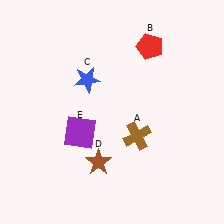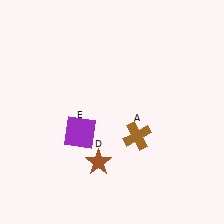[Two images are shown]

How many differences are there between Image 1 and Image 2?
There are 2 differences between the two images.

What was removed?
The red pentagon (B), the blue star (C) were removed in Image 2.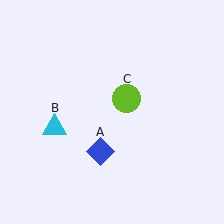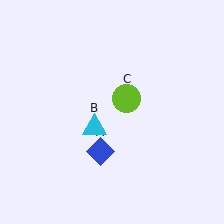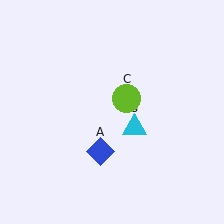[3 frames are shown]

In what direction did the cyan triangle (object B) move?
The cyan triangle (object B) moved right.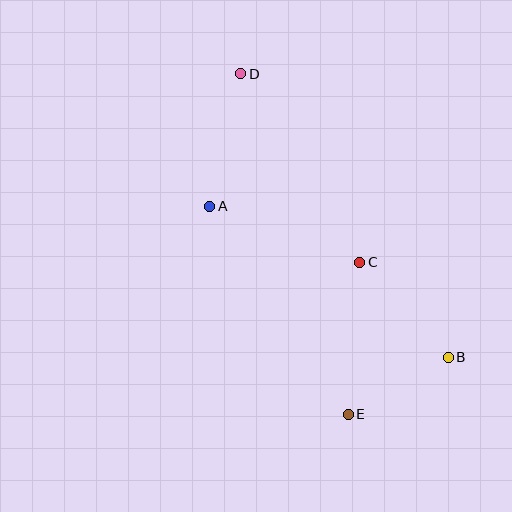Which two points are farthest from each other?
Points D and E are farthest from each other.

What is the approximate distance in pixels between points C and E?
The distance between C and E is approximately 152 pixels.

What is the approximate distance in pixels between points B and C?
The distance between B and C is approximately 130 pixels.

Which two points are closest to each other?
Points B and E are closest to each other.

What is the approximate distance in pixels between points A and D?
The distance between A and D is approximately 136 pixels.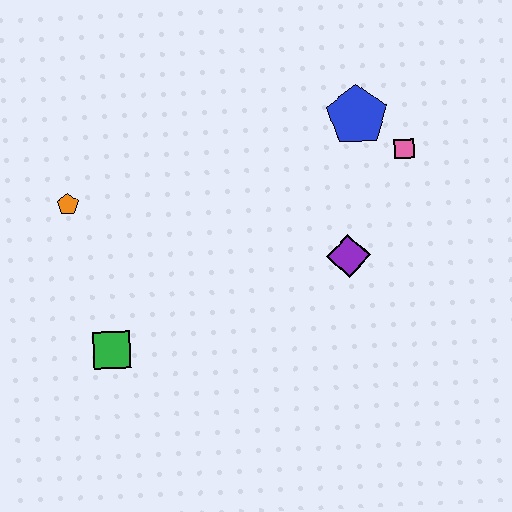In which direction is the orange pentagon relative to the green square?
The orange pentagon is above the green square.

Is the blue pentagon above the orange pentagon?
Yes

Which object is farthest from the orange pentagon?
The pink square is farthest from the orange pentagon.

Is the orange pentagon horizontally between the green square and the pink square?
No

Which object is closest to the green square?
The orange pentagon is closest to the green square.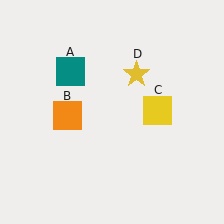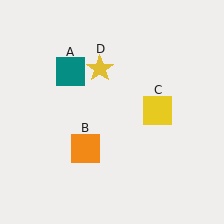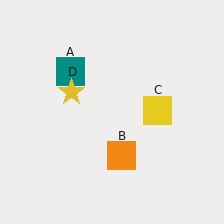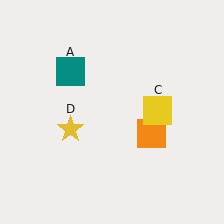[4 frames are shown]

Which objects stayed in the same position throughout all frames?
Teal square (object A) and yellow square (object C) remained stationary.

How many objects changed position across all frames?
2 objects changed position: orange square (object B), yellow star (object D).